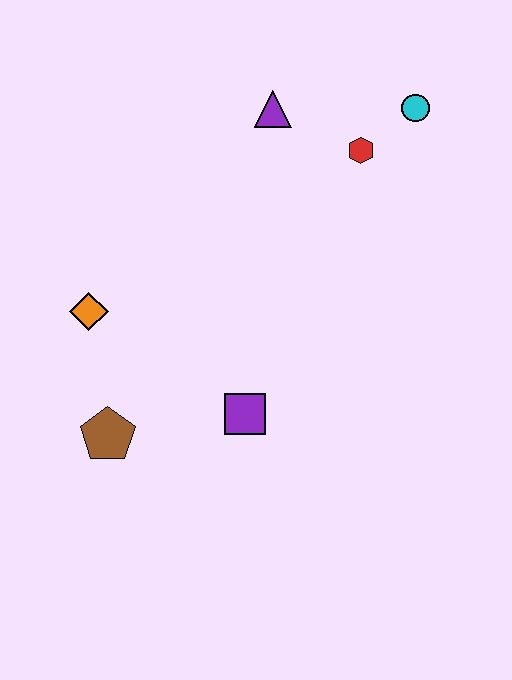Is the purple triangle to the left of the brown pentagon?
No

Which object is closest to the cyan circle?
The red hexagon is closest to the cyan circle.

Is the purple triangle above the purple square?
Yes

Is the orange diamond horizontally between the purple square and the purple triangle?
No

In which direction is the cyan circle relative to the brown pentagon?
The cyan circle is above the brown pentagon.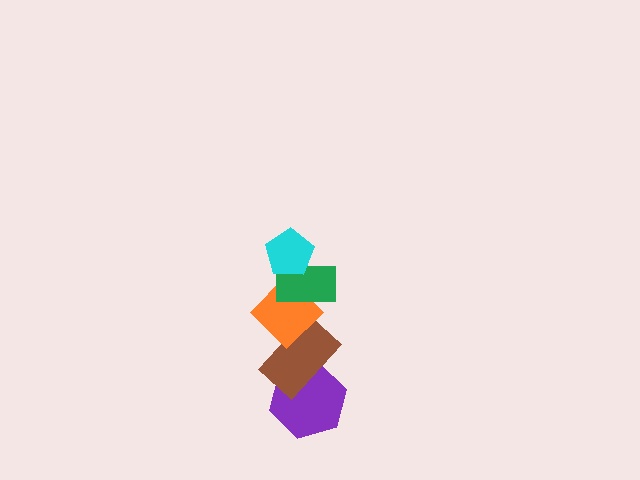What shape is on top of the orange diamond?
The green rectangle is on top of the orange diamond.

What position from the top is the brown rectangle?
The brown rectangle is 4th from the top.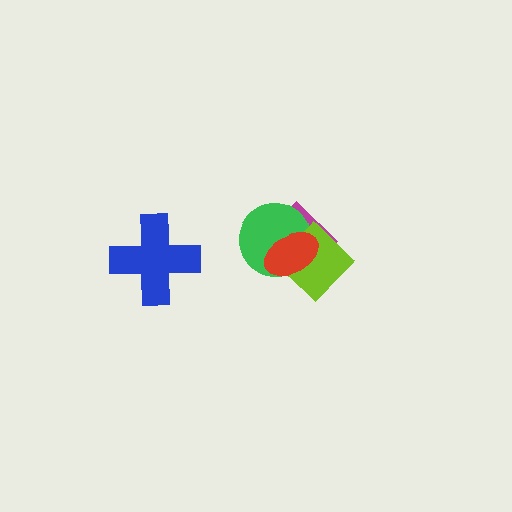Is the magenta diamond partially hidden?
Yes, it is partially covered by another shape.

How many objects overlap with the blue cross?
0 objects overlap with the blue cross.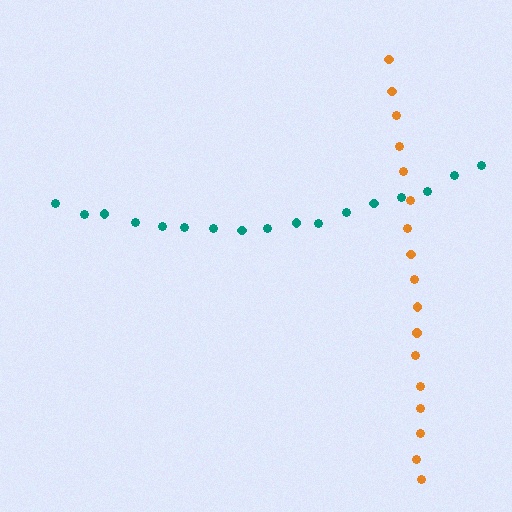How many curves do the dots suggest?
There are 2 distinct paths.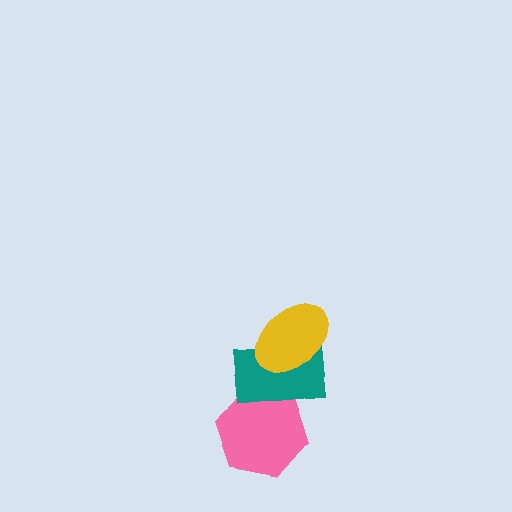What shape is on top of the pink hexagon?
The teal rectangle is on top of the pink hexagon.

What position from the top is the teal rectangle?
The teal rectangle is 2nd from the top.